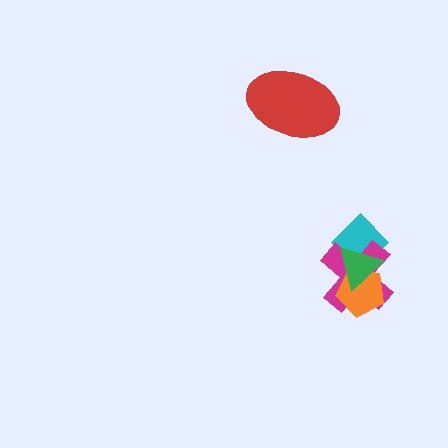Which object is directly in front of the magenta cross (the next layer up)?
The orange pentagon is directly in front of the magenta cross.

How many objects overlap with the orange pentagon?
2 objects overlap with the orange pentagon.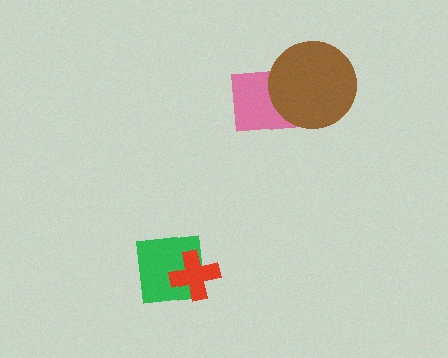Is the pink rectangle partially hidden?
Yes, it is partially covered by another shape.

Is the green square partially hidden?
Yes, it is partially covered by another shape.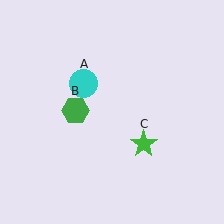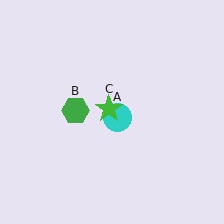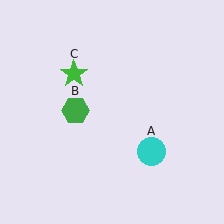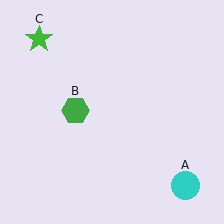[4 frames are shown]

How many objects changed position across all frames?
2 objects changed position: cyan circle (object A), green star (object C).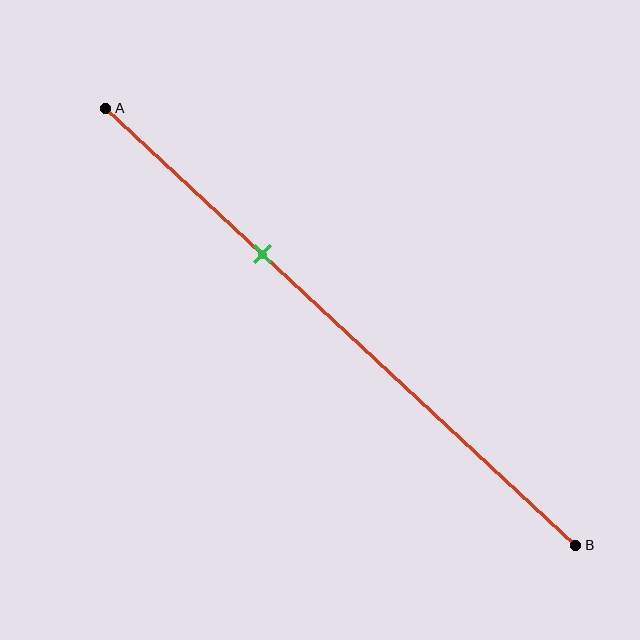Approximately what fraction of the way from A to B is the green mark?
The green mark is approximately 35% of the way from A to B.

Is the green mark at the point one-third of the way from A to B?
Yes, the mark is approximately at the one-third point.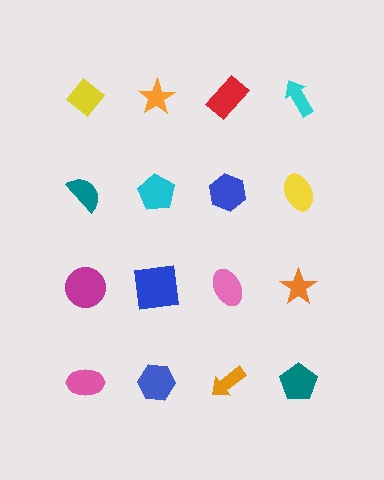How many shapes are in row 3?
4 shapes.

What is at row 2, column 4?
A yellow ellipse.